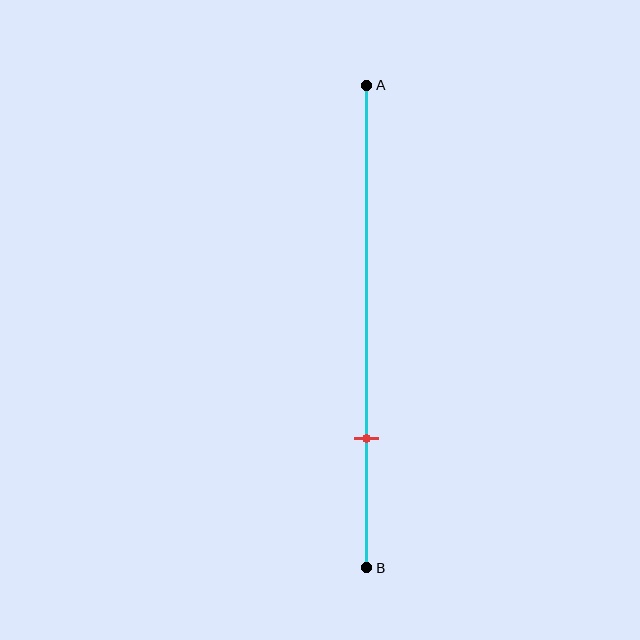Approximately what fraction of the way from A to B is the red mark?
The red mark is approximately 75% of the way from A to B.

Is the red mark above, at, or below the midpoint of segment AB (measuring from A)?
The red mark is below the midpoint of segment AB.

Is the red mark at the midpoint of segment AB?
No, the mark is at about 75% from A, not at the 50% midpoint.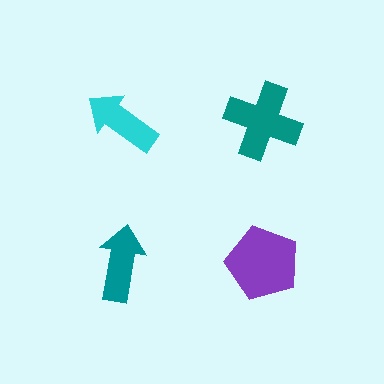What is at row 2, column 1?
A teal arrow.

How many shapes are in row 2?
2 shapes.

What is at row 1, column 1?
A cyan arrow.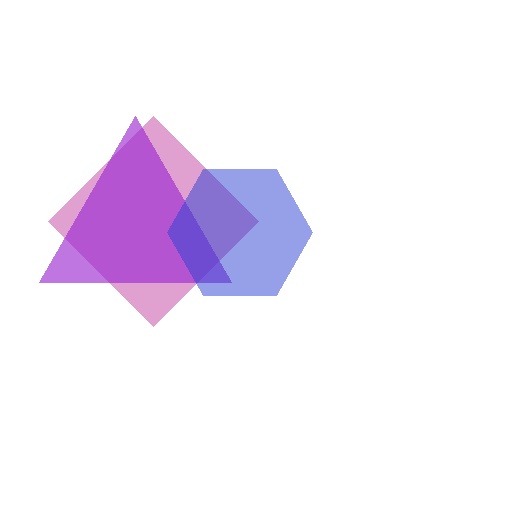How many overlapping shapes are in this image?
There are 3 overlapping shapes in the image.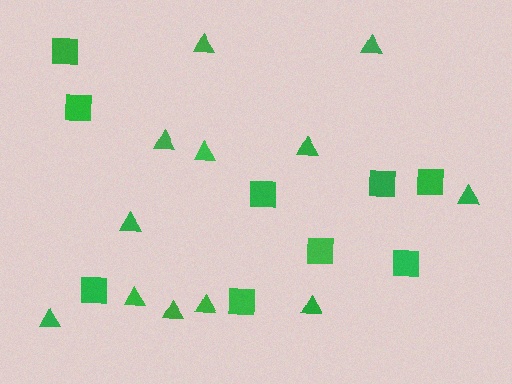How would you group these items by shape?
There are 2 groups: one group of squares (9) and one group of triangles (12).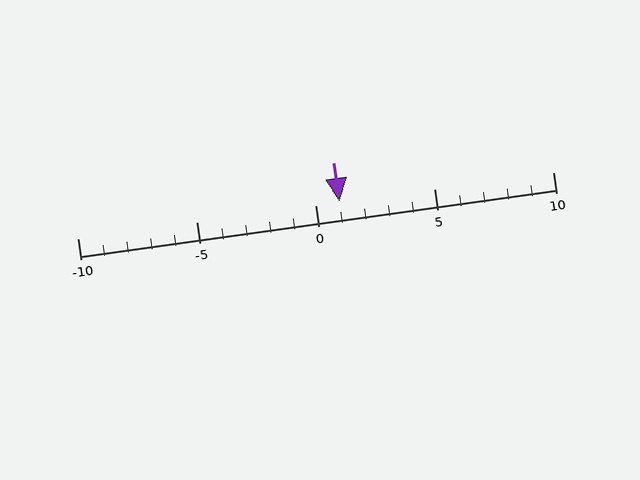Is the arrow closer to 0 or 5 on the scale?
The arrow is closer to 0.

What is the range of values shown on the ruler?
The ruler shows values from -10 to 10.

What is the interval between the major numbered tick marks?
The major tick marks are spaced 5 units apart.